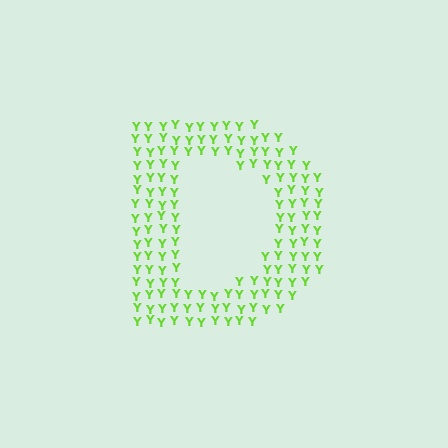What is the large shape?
The large shape is the letter D.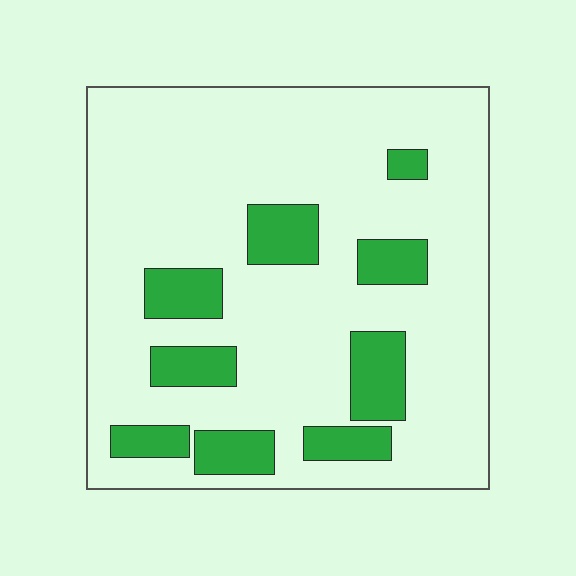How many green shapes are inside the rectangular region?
9.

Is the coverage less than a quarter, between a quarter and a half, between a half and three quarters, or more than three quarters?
Less than a quarter.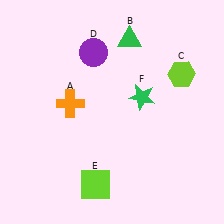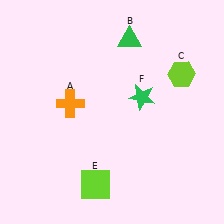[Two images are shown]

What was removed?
The purple circle (D) was removed in Image 2.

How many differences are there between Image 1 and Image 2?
There is 1 difference between the two images.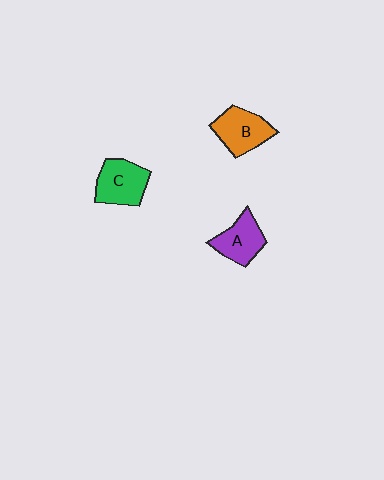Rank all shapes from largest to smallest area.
From largest to smallest: C (green), B (orange), A (purple).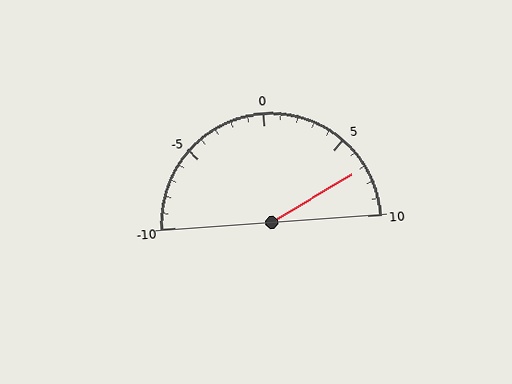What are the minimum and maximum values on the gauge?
The gauge ranges from -10 to 10.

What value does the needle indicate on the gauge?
The needle indicates approximately 7.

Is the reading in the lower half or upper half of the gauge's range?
The reading is in the upper half of the range (-10 to 10).